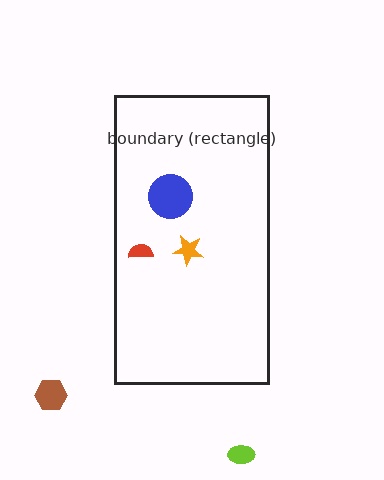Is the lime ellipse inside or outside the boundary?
Outside.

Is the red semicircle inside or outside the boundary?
Inside.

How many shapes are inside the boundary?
3 inside, 2 outside.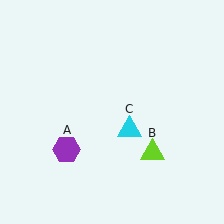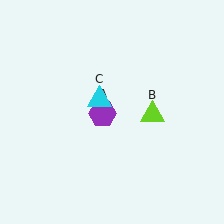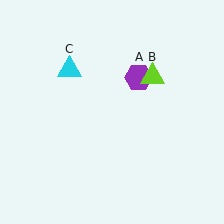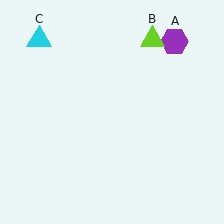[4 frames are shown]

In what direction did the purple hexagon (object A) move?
The purple hexagon (object A) moved up and to the right.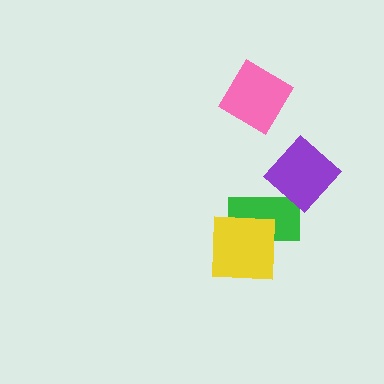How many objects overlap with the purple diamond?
0 objects overlap with the purple diamond.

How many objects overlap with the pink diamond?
0 objects overlap with the pink diamond.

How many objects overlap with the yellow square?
1 object overlaps with the yellow square.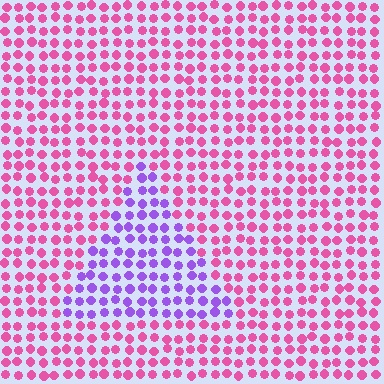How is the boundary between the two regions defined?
The boundary is defined purely by a slight shift in hue (about 57 degrees). Spacing, size, and orientation are identical on both sides.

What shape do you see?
I see a triangle.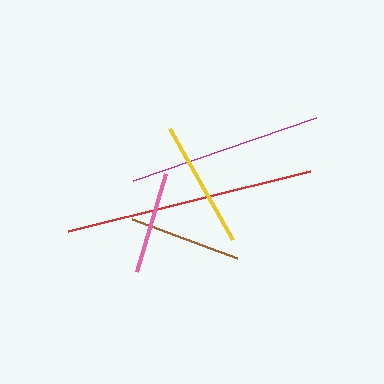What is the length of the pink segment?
The pink segment is approximately 102 pixels long.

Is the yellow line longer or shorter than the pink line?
The yellow line is longer than the pink line.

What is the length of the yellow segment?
The yellow segment is approximately 128 pixels long.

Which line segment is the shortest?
The pink line is the shortest at approximately 102 pixels.